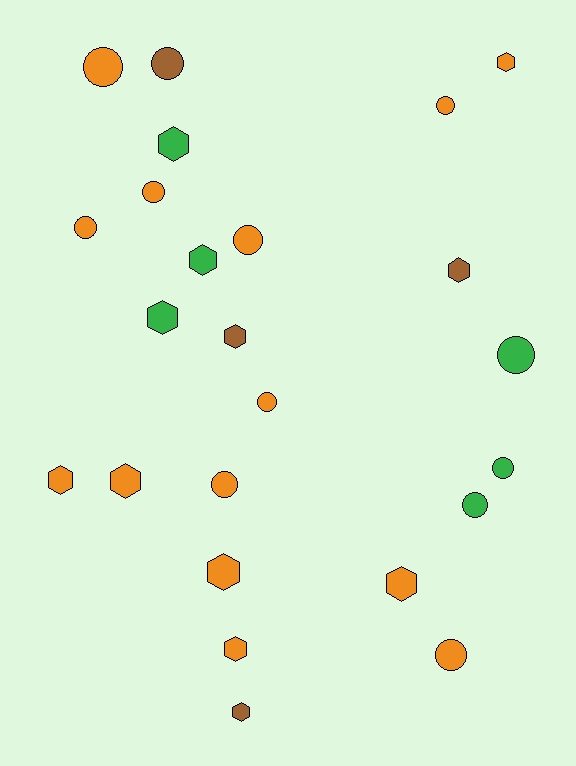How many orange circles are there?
There are 8 orange circles.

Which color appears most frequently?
Orange, with 14 objects.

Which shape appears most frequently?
Hexagon, with 12 objects.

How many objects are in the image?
There are 24 objects.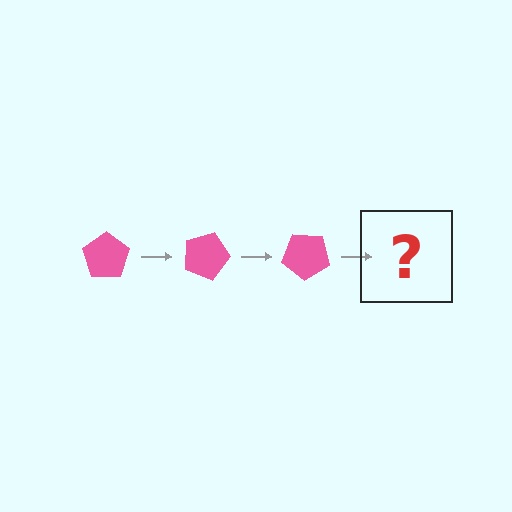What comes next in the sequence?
The next element should be a pink pentagon rotated 60 degrees.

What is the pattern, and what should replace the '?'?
The pattern is that the pentagon rotates 20 degrees each step. The '?' should be a pink pentagon rotated 60 degrees.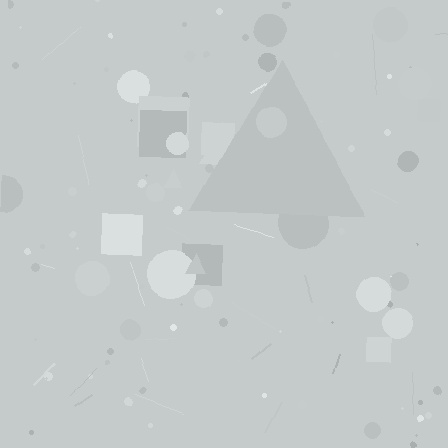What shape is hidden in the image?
A triangle is hidden in the image.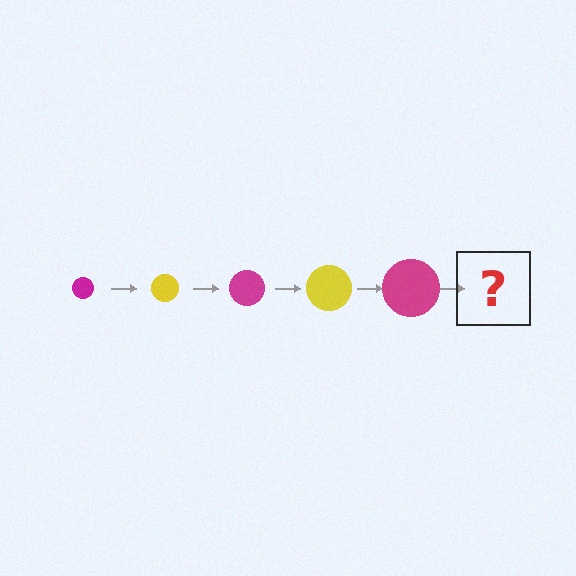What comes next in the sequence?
The next element should be a yellow circle, larger than the previous one.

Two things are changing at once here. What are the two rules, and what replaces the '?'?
The two rules are that the circle grows larger each step and the color cycles through magenta and yellow. The '?' should be a yellow circle, larger than the previous one.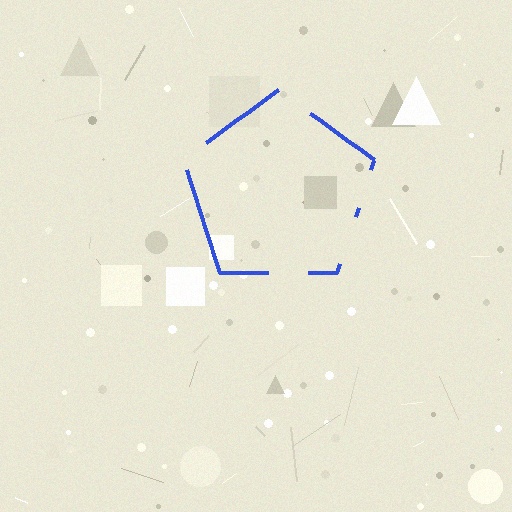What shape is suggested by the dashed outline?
The dashed outline suggests a pentagon.